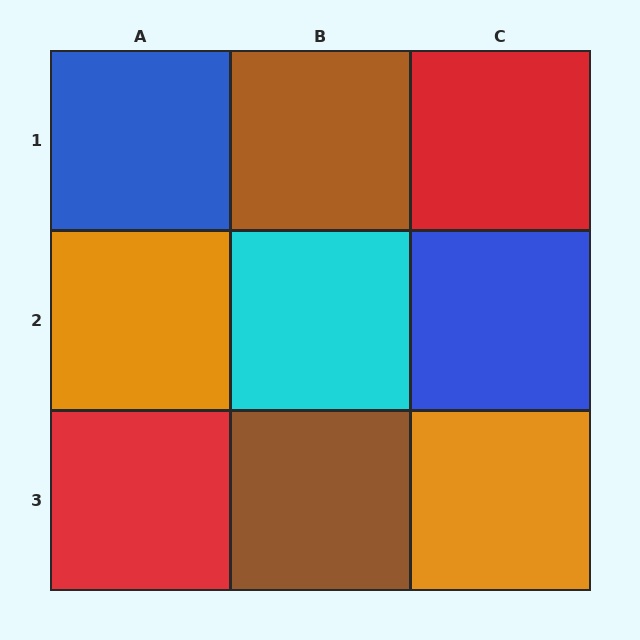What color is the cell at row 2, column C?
Blue.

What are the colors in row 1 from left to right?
Blue, brown, red.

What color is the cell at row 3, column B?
Brown.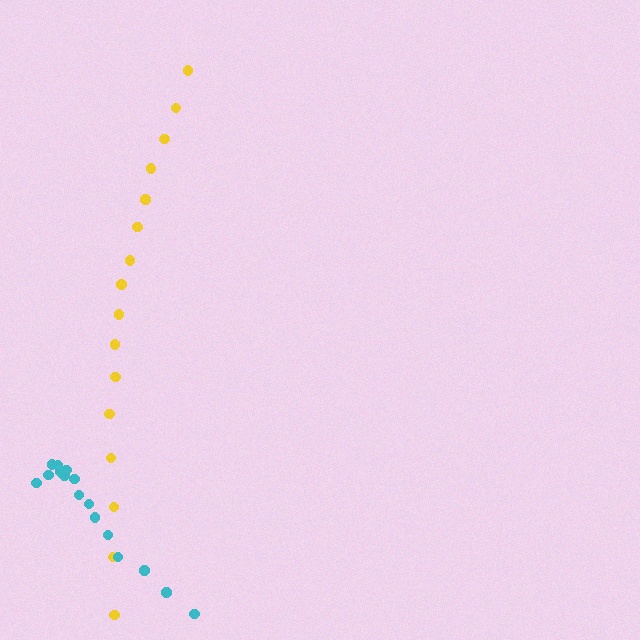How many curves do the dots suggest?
There are 2 distinct paths.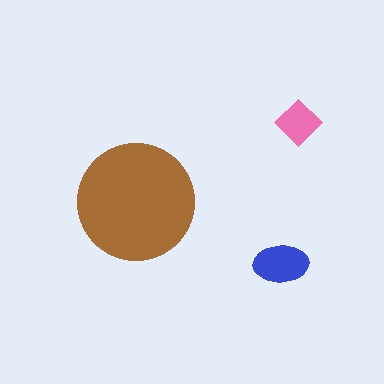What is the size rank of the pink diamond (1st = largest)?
3rd.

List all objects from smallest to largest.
The pink diamond, the blue ellipse, the brown circle.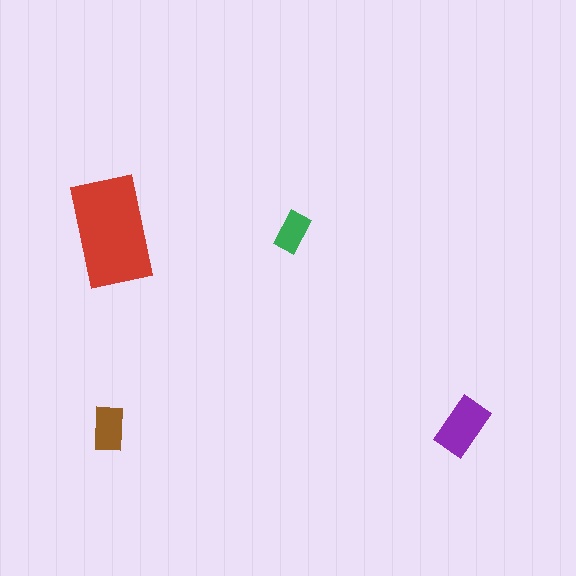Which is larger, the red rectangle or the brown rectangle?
The red one.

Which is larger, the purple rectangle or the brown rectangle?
The purple one.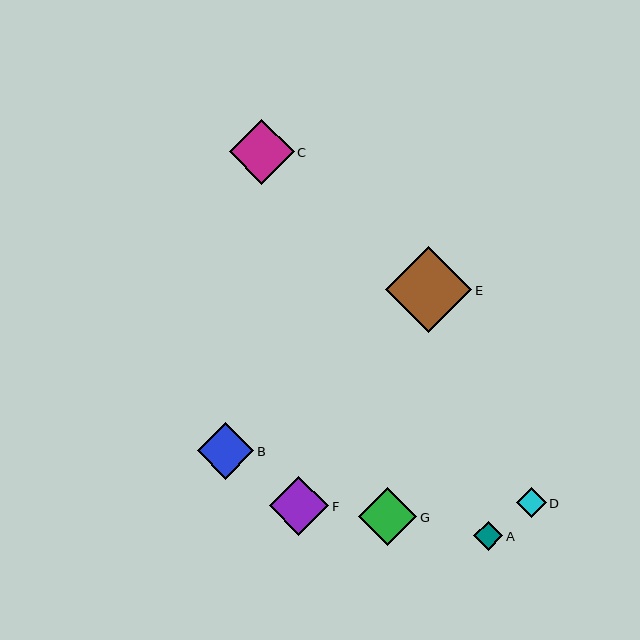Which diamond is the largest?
Diamond E is the largest with a size of approximately 86 pixels.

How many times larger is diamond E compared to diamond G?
Diamond E is approximately 1.5 times the size of diamond G.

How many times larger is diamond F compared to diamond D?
Diamond F is approximately 2.0 times the size of diamond D.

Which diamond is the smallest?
Diamond A is the smallest with a size of approximately 29 pixels.